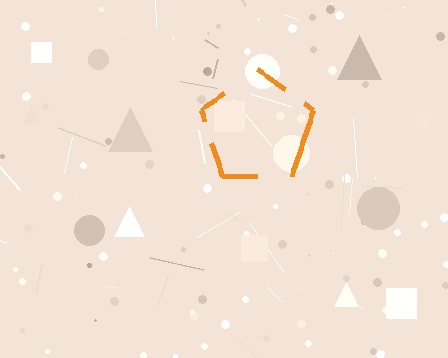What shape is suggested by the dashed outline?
The dashed outline suggests a pentagon.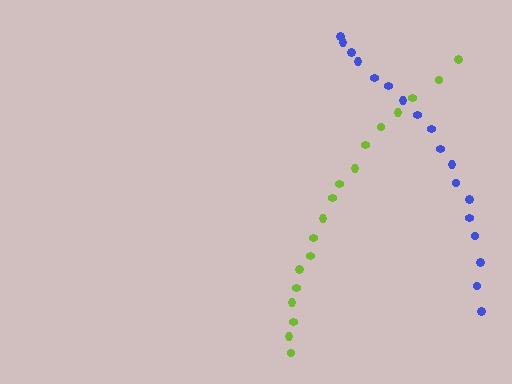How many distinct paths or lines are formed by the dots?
There are 2 distinct paths.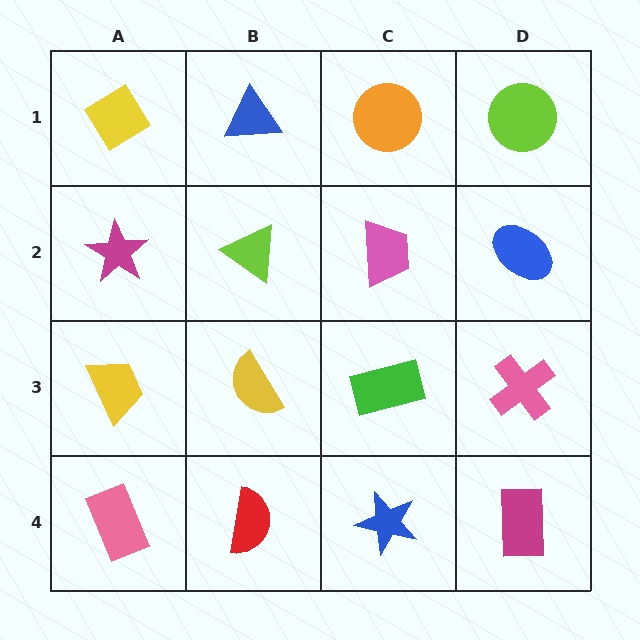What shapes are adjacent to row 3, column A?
A magenta star (row 2, column A), a pink rectangle (row 4, column A), a yellow semicircle (row 3, column B).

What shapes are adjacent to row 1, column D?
A blue ellipse (row 2, column D), an orange circle (row 1, column C).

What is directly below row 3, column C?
A blue star.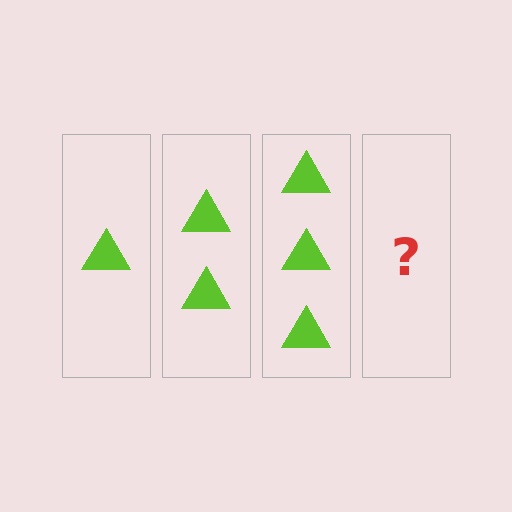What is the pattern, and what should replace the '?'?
The pattern is that each step adds one more triangle. The '?' should be 4 triangles.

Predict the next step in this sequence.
The next step is 4 triangles.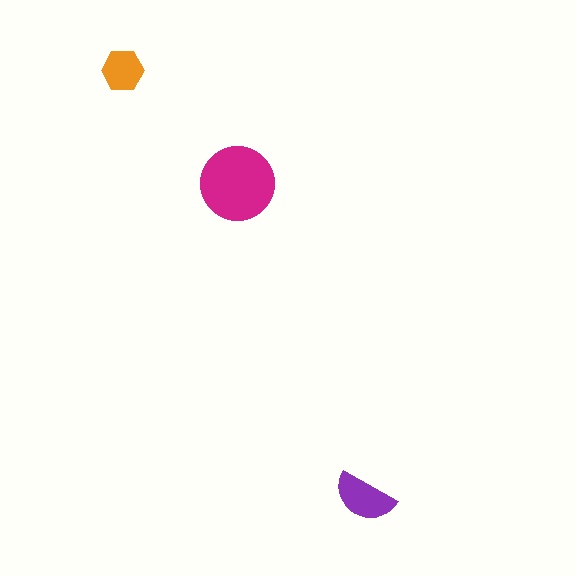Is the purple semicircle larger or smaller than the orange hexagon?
Larger.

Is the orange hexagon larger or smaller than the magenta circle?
Smaller.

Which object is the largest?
The magenta circle.